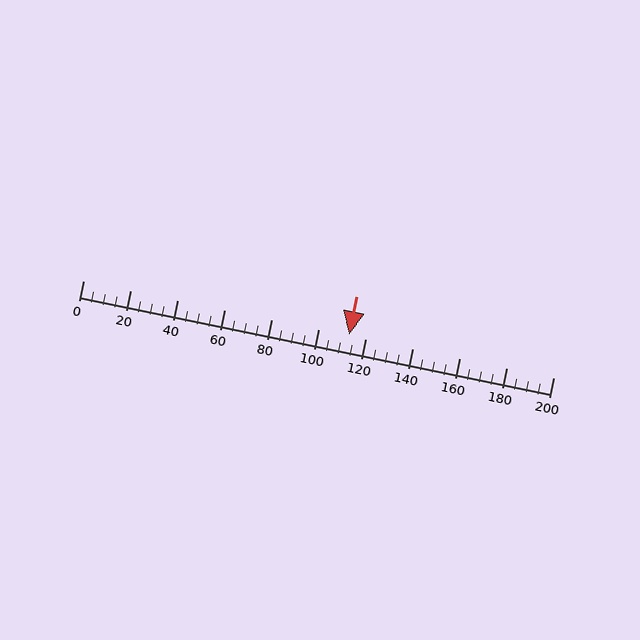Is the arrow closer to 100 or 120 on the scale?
The arrow is closer to 120.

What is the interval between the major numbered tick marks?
The major tick marks are spaced 20 units apart.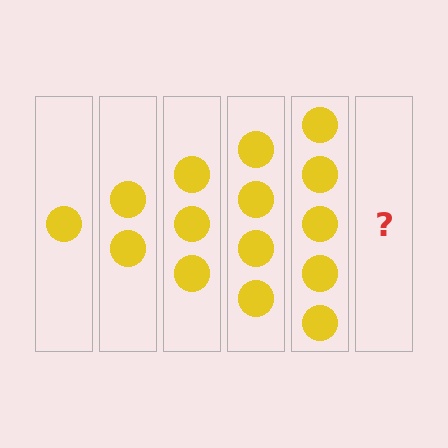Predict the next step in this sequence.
The next step is 6 circles.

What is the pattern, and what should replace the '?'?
The pattern is that each step adds one more circle. The '?' should be 6 circles.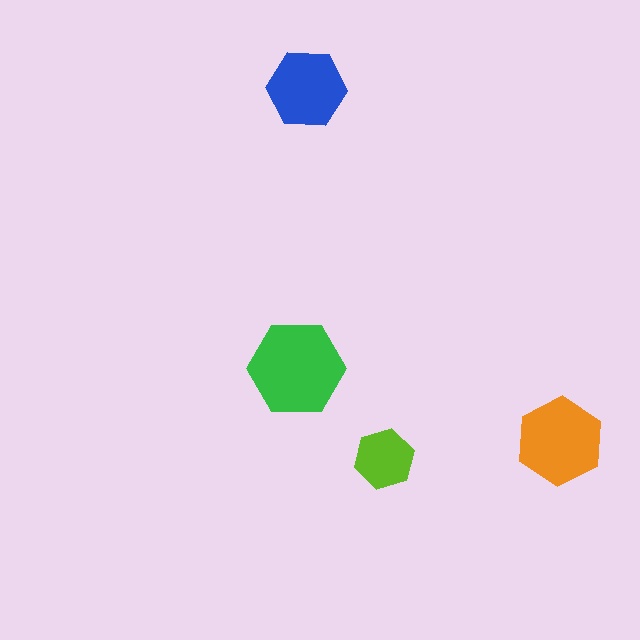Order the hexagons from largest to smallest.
the green one, the orange one, the blue one, the lime one.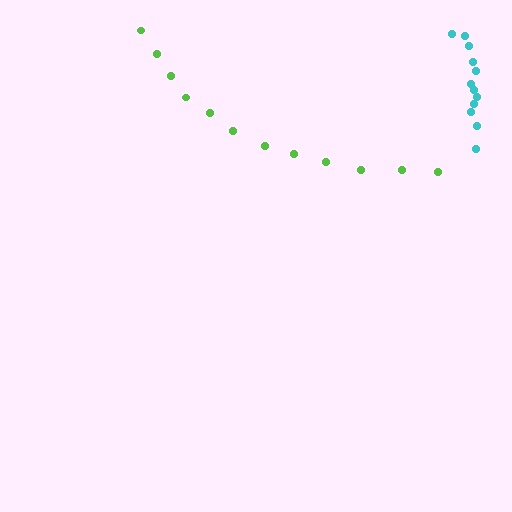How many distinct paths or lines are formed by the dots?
There are 2 distinct paths.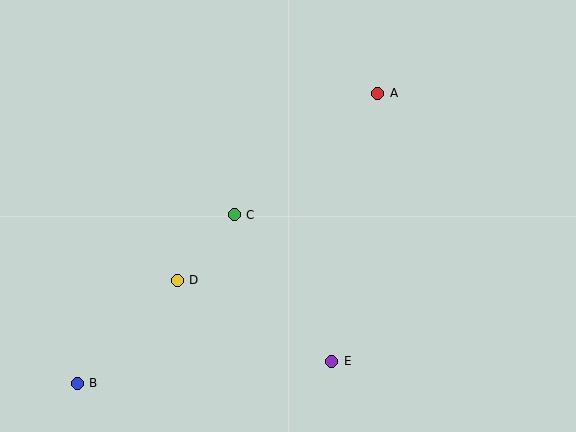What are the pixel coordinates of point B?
Point B is at (77, 383).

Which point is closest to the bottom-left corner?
Point B is closest to the bottom-left corner.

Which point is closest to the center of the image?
Point C at (234, 215) is closest to the center.